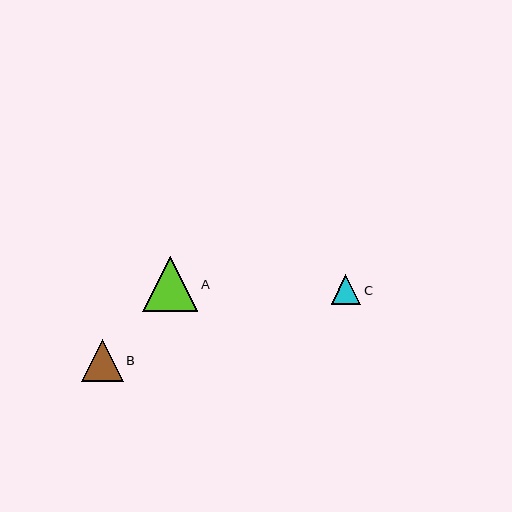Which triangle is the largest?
Triangle A is the largest with a size of approximately 56 pixels.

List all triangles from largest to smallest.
From largest to smallest: A, B, C.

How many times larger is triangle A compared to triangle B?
Triangle A is approximately 1.3 times the size of triangle B.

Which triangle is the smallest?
Triangle C is the smallest with a size of approximately 29 pixels.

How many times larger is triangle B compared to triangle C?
Triangle B is approximately 1.4 times the size of triangle C.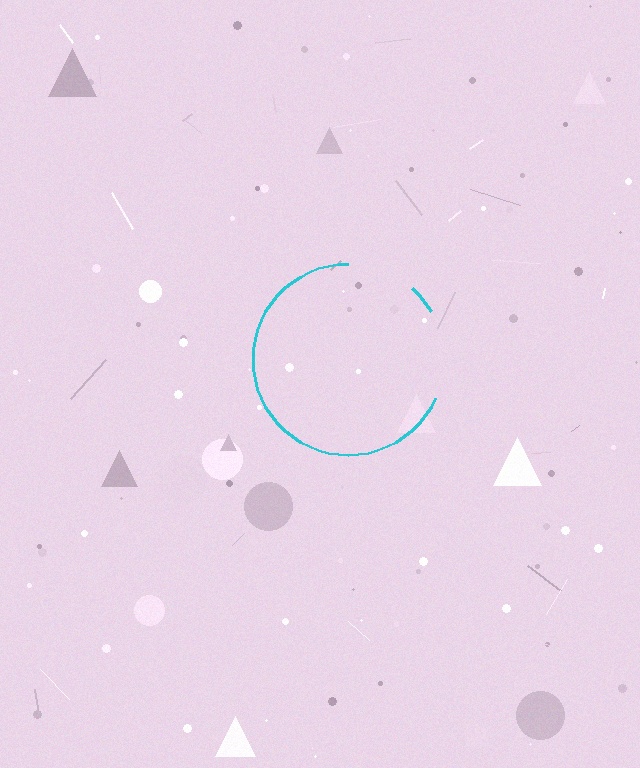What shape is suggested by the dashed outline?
The dashed outline suggests a circle.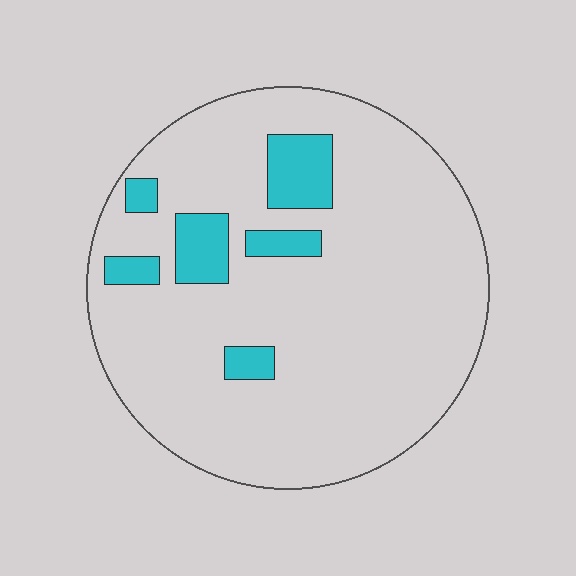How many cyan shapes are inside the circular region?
6.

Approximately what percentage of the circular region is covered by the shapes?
Approximately 10%.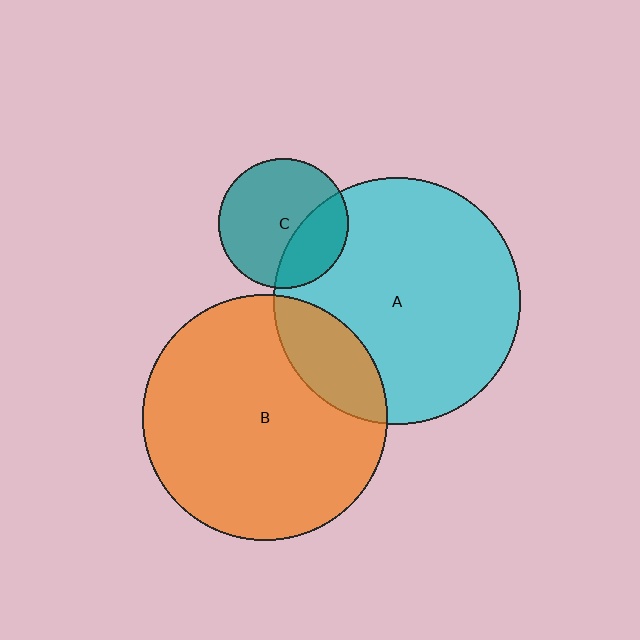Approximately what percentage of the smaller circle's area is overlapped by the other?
Approximately 30%.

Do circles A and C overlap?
Yes.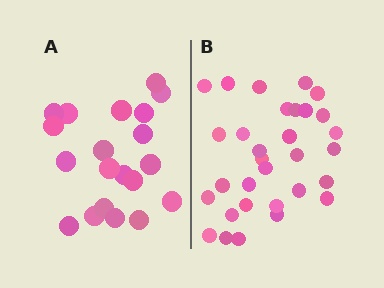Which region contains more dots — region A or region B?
Region B (the right region) has more dots.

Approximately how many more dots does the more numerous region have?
Region B has roughly 12 or so more dots than region A.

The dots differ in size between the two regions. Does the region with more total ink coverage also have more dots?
No. Region A has more total ink coverage because its dots are larger, but region B actually contains more individual dots. Total area can be misleading — the number of items is what matters here.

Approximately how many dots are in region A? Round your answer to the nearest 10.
About 20 dots.